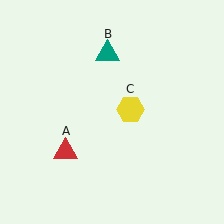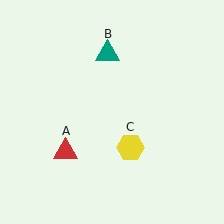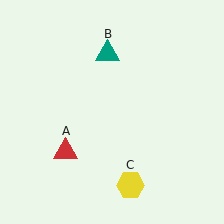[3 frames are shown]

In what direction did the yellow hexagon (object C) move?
The yellow hexagon (object C) moved down.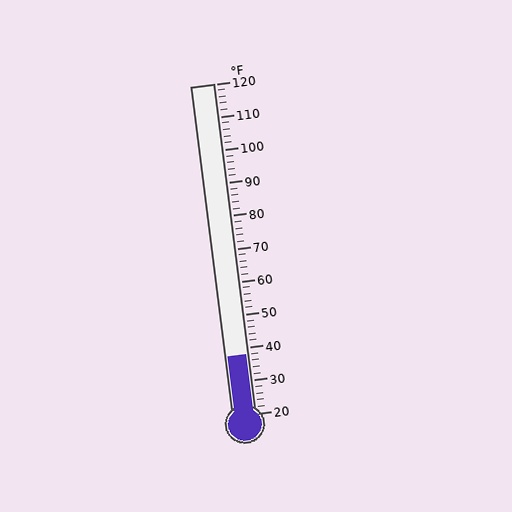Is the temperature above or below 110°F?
The temperature is below 110°F.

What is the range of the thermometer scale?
The thermometer scale ranges from 20°F to 120°F.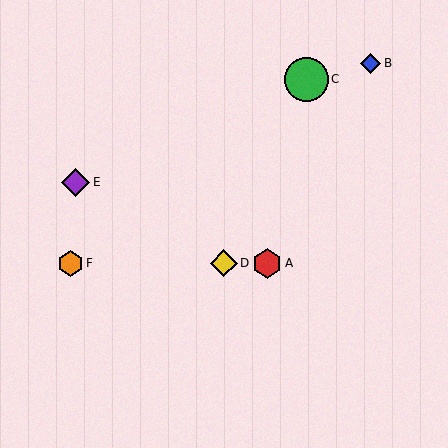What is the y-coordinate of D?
Object D is at y≈263.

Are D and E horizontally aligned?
No, D is at y≈263 and E is at y≈183.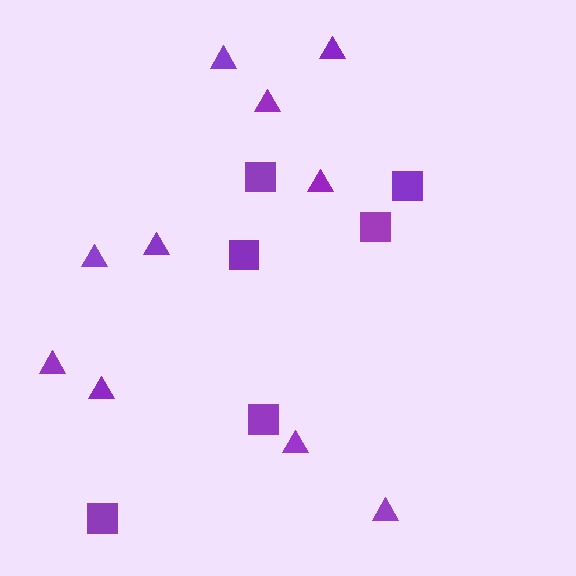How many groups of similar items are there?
There are 2 groups: one group of squares (6) and one group of triangles (10).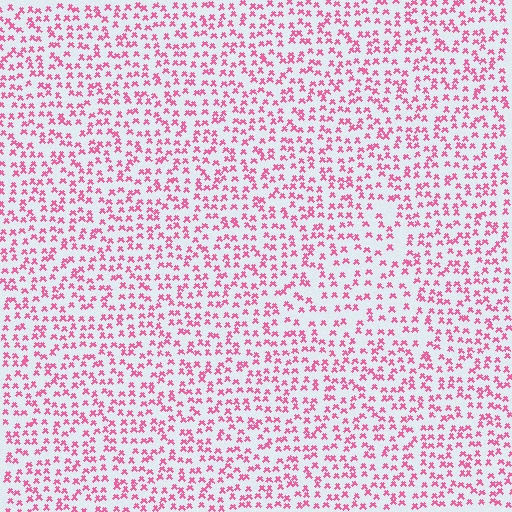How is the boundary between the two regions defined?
The boundary is defined by a change in element density (approximately 1.5x ratio). All elements are the same color, size, and shape.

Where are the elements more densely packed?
The elements are more densely packed outside the triangle boundary.